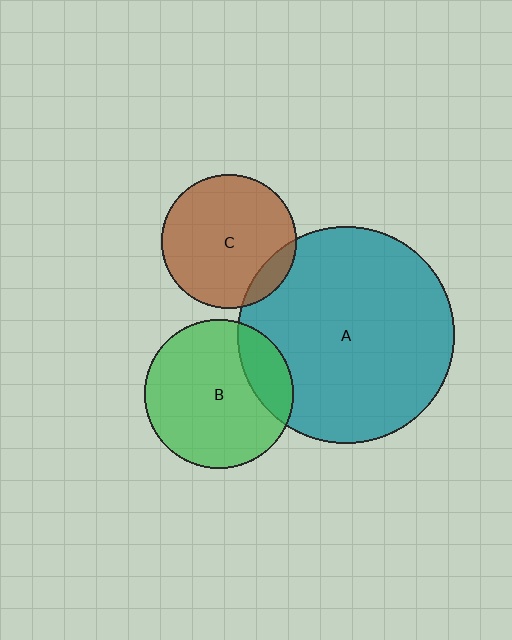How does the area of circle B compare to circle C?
Approximately 1.2 times.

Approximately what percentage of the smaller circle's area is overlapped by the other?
Approximately 10%.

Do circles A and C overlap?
Yes.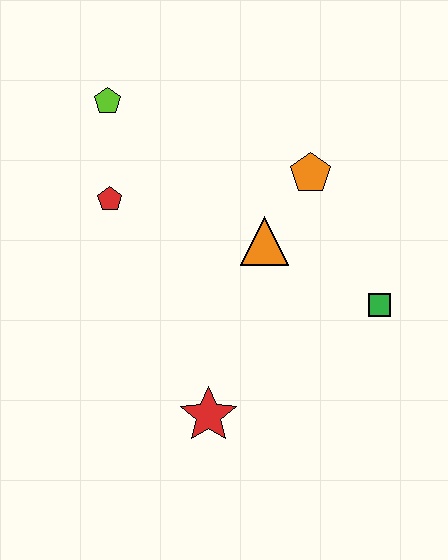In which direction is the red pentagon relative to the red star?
The red pentagon is above the red star.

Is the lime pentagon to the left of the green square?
Yes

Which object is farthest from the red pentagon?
The green square is farthest from the red pentagon.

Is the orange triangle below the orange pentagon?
Yes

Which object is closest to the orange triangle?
The orange pentagon is closest to the orange triangle.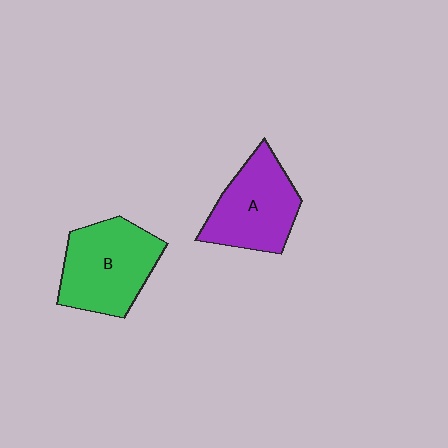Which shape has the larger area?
Shape B (green).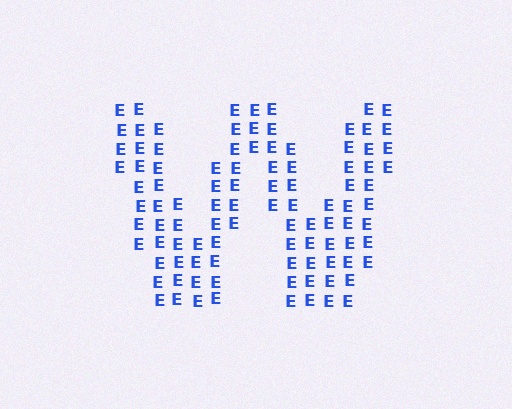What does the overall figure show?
The overall figure shows the letter W.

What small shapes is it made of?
It is made of small letter E's.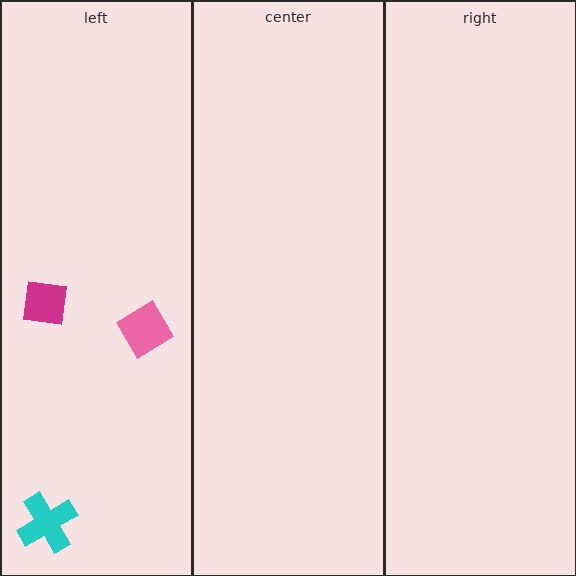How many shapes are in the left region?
3.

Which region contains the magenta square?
The left region.